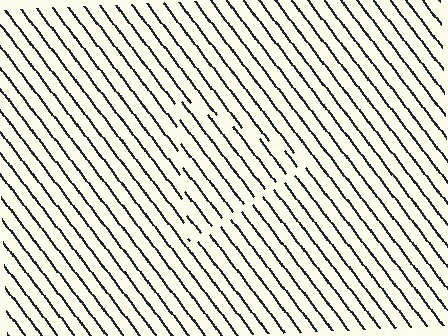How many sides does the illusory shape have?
3 sides — the line-ends trace a triangle.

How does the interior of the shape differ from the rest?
The interior of the shape contains the same grating, shifted by half a period — the contour is defined by the phase discontinuity where line-ends from the inner and outer gratings abut.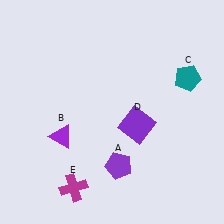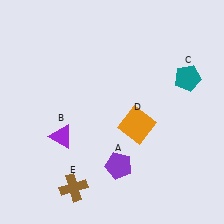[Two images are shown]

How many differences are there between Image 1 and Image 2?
There are 2 differences between the two images.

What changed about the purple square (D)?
In Image 1, D is purple. In Image 2, it changed to orange.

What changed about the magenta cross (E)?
In Image 1, E is magenta. In Image 2, it changed to brown.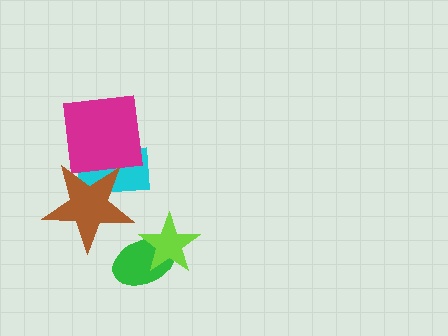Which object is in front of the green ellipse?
The lime star is in front of the green ellipse.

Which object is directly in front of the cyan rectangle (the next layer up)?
The magenta square is directly in front of the cyan rectangle.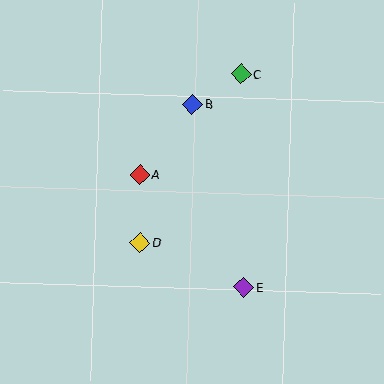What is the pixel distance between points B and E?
The distance between B and E is 190 pixels.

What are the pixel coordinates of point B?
Point B is at (192, 104).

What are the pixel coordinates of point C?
Point C is at (241, 74).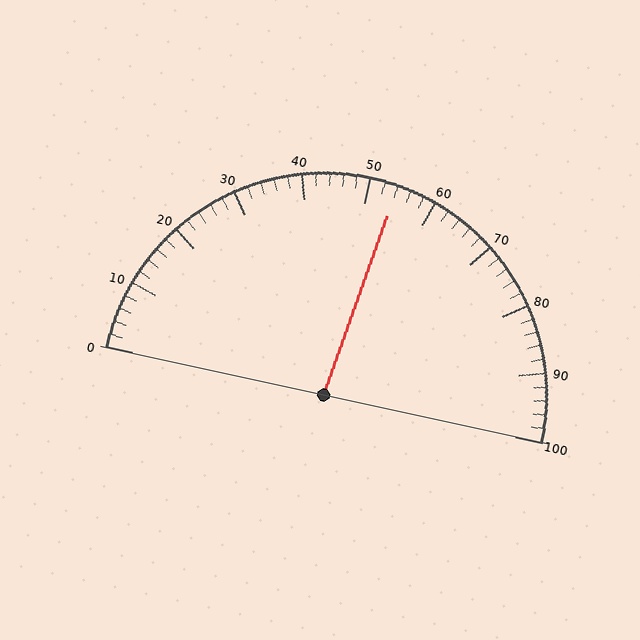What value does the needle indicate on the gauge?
The needle indicates approximately 54.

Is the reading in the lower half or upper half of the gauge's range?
The reading is in the upper half of the range (0 to 100).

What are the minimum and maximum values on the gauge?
The gauge ranges from 0 to 100.